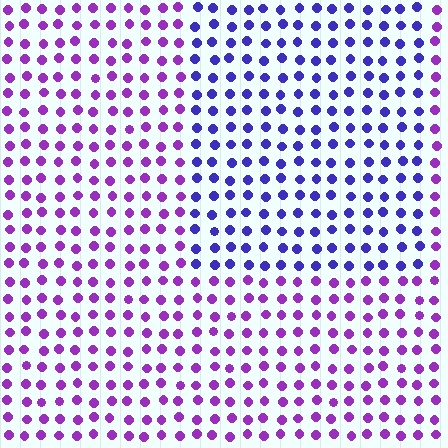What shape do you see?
I see a rectangle.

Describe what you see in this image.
The image is filled with small purple elements in a uniform arrangement. A rectangle-shaped region is visible where the elements are tinted to a slightly different hue, forming a subtle color boundary.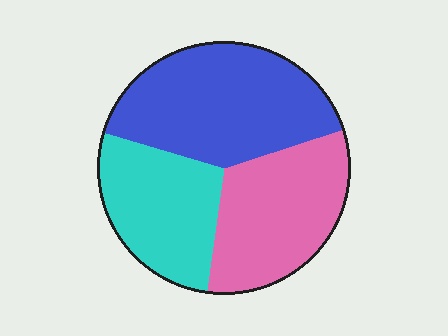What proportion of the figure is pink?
Pink covers about 30% of the figure.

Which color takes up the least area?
Cyan, at roughly 25%.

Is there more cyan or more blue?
Blue.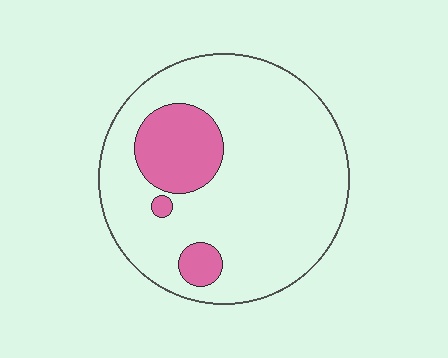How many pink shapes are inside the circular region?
3.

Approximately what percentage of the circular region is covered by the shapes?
Approximately 15%.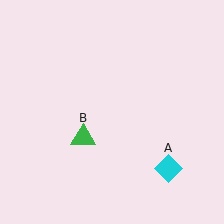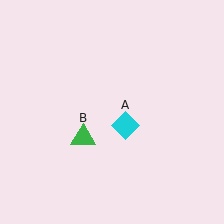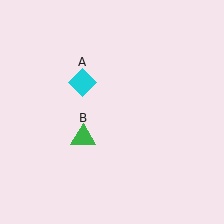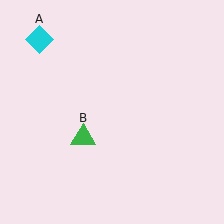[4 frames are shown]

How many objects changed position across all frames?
1 object changed position: cyan diamond (object A).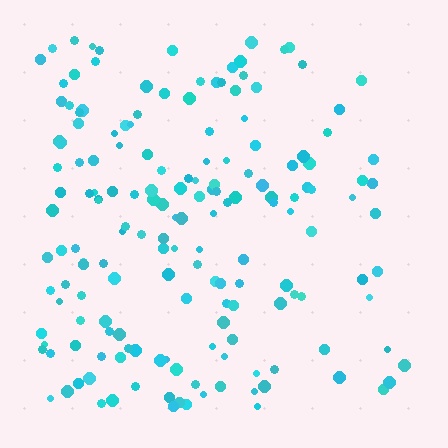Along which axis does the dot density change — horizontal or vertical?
Horizontal.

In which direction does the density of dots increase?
From right to left, with the left side densest.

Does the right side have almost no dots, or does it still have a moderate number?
Still a moderate number, just noticeably fewer than the left.